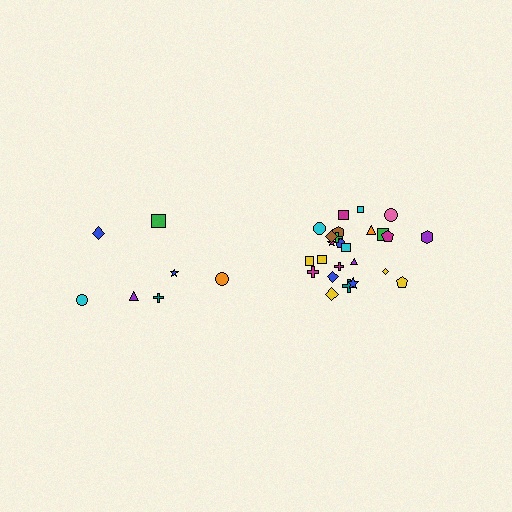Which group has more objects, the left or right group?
The right group.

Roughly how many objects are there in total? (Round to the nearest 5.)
Roughly 30 objects in total.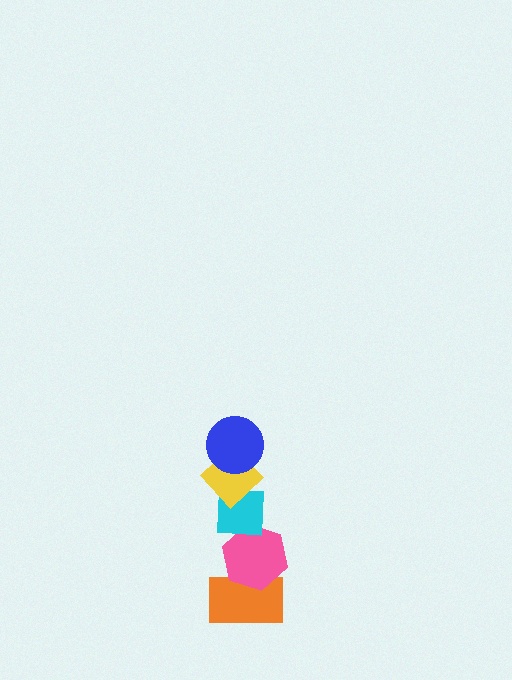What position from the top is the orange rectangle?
The orange rectangle is 5th from the top.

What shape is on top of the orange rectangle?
The pink hexagon is on top of the orange rectangle.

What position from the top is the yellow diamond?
The yellow diamond is 2nd from the top.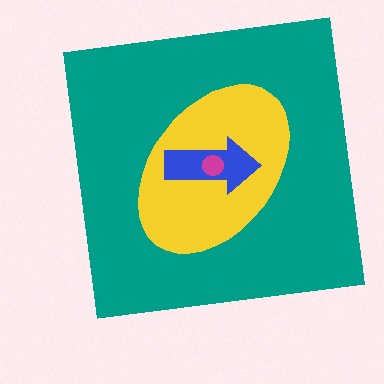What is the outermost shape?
The teal square.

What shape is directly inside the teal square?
The yellow ellipse.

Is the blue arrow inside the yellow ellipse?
Yes.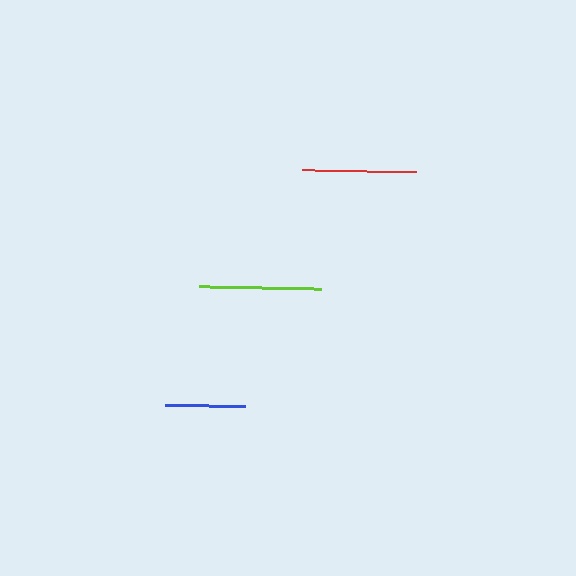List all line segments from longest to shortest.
From longest to shortest: lime, red, blue.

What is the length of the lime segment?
The lime segment is approximately 122 pixels long.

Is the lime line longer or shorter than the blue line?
The lime line is longer than the blue line.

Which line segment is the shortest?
The blue line is the shortest at approximately 80 pixels.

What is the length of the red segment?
The red segment is approximately 113 pixels long.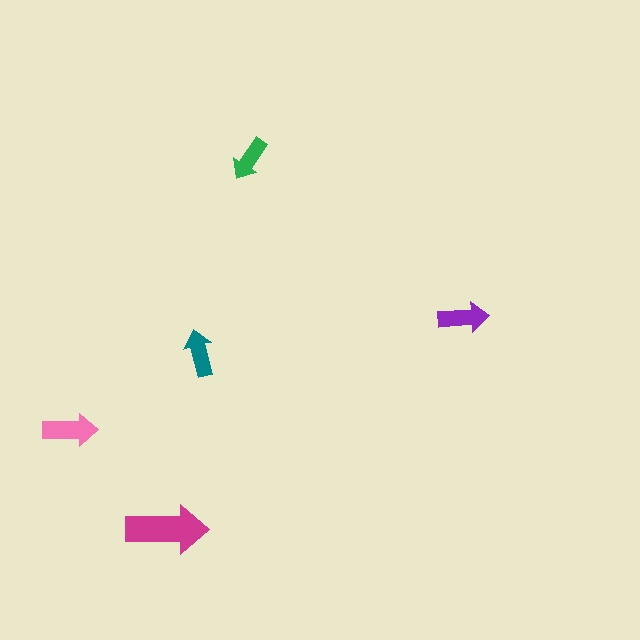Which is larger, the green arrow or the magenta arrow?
The magenta one.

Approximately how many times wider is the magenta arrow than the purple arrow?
About 1.5 times wider.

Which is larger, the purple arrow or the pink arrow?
The pink one.